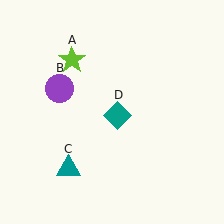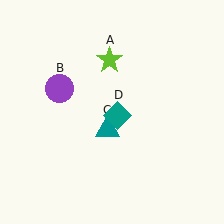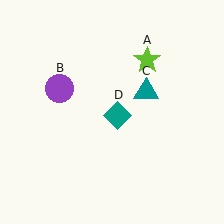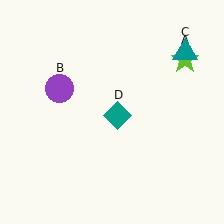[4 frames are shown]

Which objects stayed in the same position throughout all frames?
Purple circle (object B) and teal diamond (object D) remained stationary.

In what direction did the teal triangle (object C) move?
The teal triangle (object C) moved up and to the right.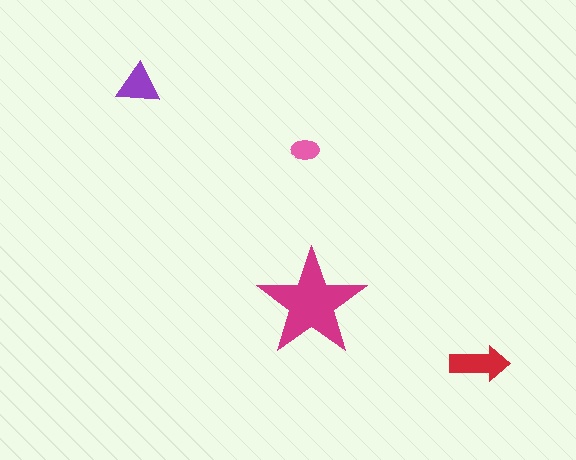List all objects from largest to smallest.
The magenta star, the red arrow, the purple triangle, the pink ellipse.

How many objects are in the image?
There are 4 objects in the image.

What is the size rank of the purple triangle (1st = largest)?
3rd.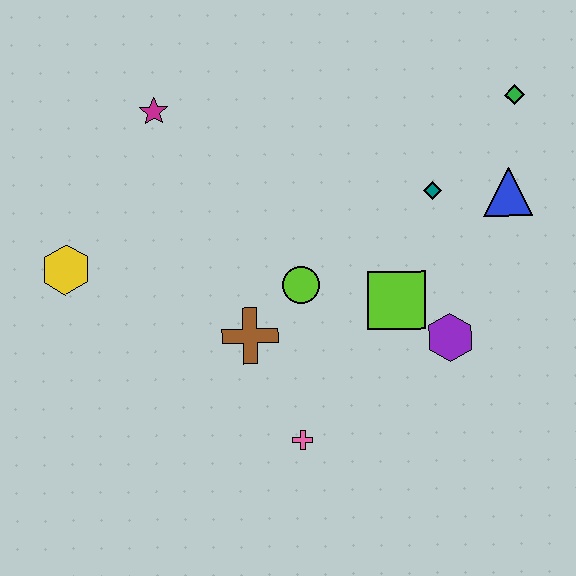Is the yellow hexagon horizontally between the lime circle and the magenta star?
No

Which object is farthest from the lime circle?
The green diamond is farthest from the lime circle.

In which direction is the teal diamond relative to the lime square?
The teal diamond is above the lime square.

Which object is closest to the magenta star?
The yellow hexagon is closest to the magenta star.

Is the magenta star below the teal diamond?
No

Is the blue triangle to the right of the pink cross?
Yes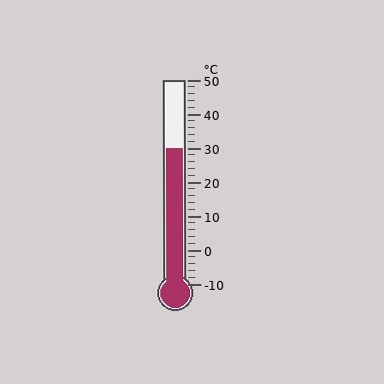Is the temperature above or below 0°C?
The temperature is above 0°C.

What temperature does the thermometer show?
The thermometer shows approximately 30°C.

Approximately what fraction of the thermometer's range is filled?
The thermometer is filled to approximately 65% of its range.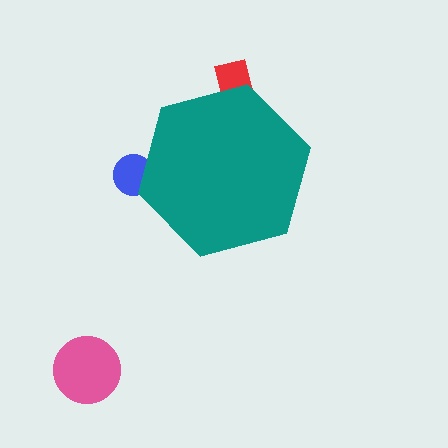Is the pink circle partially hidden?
No, the pink circle is fully visible.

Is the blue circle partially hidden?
Yes, the blue circle is partially hidden behind the teal hexagon.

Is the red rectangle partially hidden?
Yes, the red rectangle is partially hidden behind the teal hexagon.